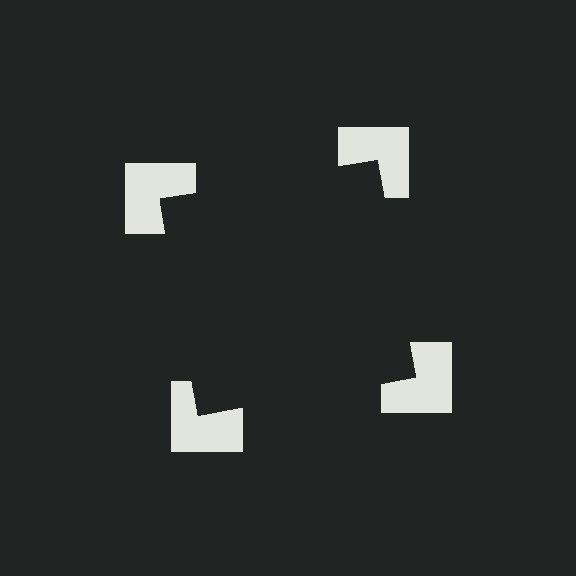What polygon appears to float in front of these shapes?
An illusory square — its edges are inferred from the aligned wedge cuts in the notched squares, not physically drawn.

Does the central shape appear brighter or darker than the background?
It typically appears slightly darker than the background, even though no actual brightness change is drawn.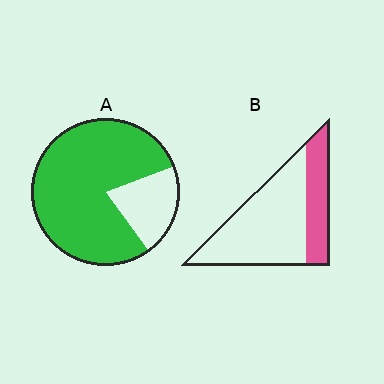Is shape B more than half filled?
No.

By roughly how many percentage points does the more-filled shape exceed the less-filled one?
By roughly 50 percentage points (A over B).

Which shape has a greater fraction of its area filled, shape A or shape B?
Shape A.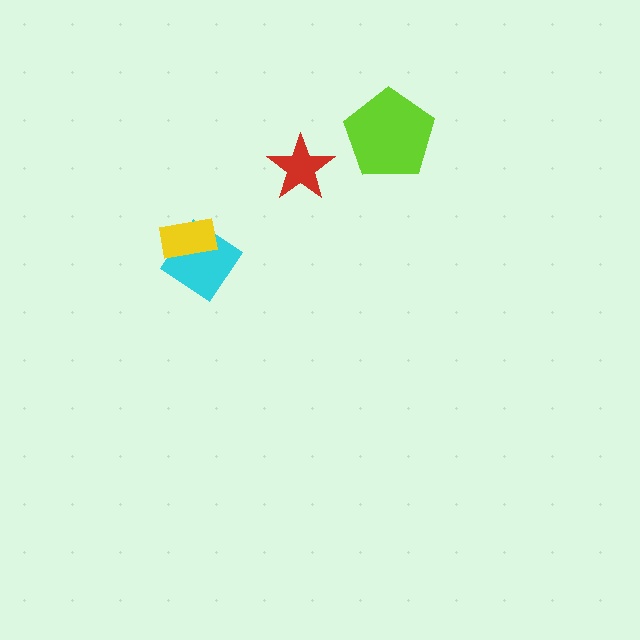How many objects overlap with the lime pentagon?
0 objects overlap with the lime pentagon.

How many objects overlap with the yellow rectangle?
1 object overlaps with the yellow rectangle.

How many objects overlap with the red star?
0 objects overlap with the red star.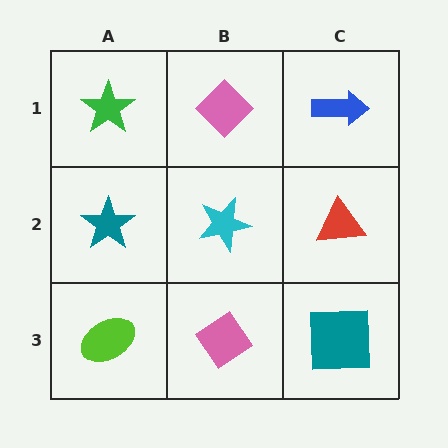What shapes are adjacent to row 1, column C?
A red triangle (row 2, column C), a pink diamond (row 1, column B).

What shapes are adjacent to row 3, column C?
A red triangle (row 2, column C), a pink diamond (row 3, column B).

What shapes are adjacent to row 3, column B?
A cyan star (row 2, column B), a lime ellipse (row 3, column A), a teal square (row 3, column C).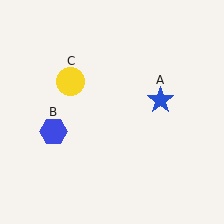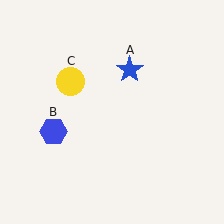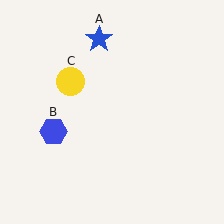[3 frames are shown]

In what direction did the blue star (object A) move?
The blue star (object A) moved up and to the left.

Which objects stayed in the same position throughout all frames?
Blue hexagon (object B) and yellow circle (object C) remained stationary.